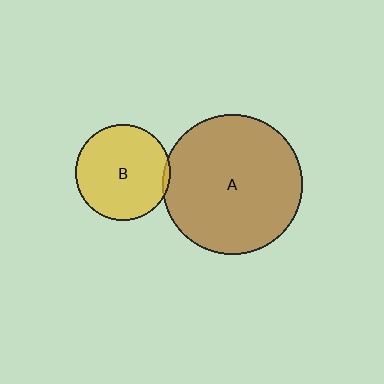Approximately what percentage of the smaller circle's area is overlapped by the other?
Approximately 5%.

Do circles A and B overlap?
Yes.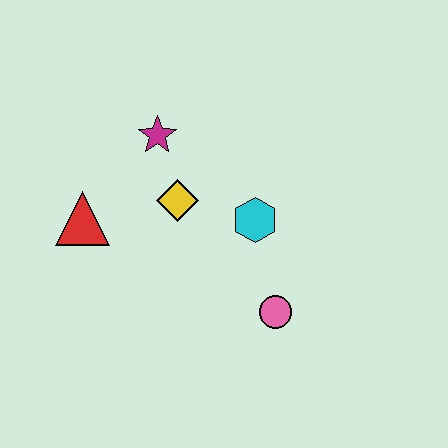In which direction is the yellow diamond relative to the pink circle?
The yellow diamond is above the pink circle.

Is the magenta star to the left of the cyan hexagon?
Yes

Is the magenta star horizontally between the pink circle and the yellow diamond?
No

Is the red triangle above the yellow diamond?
No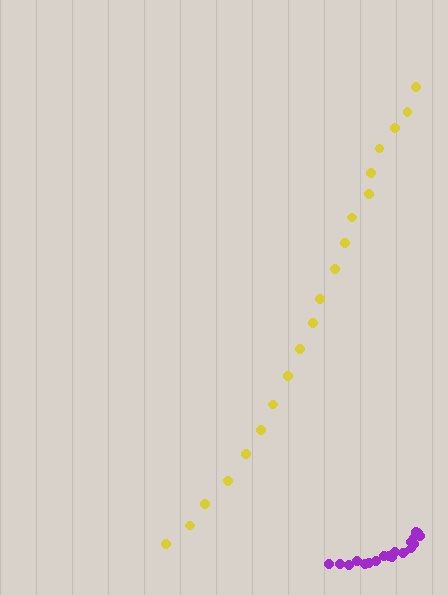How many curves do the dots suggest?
There are 2 distinct paths.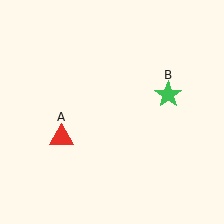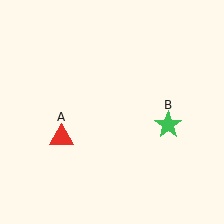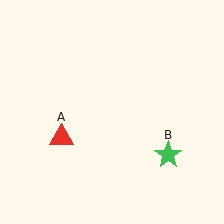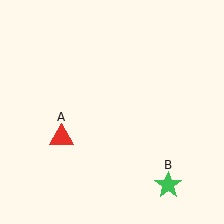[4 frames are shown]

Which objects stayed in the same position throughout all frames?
Red triangle (object A) remained stationary.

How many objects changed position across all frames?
1 object changed position: green star (object B).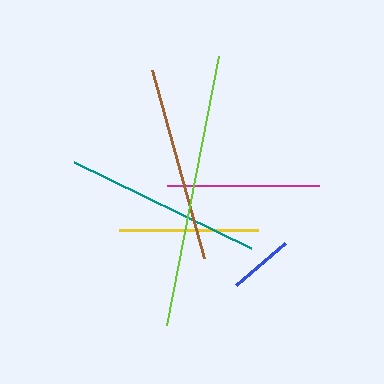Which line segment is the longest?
The lime line is the longest at approximately 274 pixels.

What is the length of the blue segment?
The blue segment is approximately 65 pixels long.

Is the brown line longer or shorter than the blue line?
The brown line is longer than the blue line.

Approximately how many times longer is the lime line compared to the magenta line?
The lime line is approximately 1.8 times the length of the magenta line.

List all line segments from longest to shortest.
From longest to shortest: lime, teal, brown, magenta, yellow, blue.